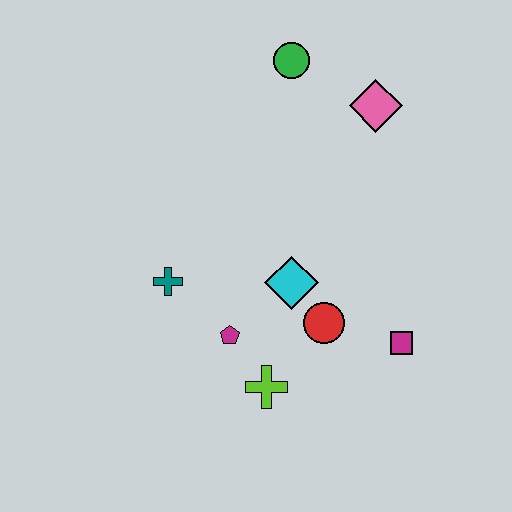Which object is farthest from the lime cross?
The green circle is farthest from the lime cross.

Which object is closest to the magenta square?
The red circle is closest to the magenta square.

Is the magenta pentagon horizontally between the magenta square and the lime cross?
No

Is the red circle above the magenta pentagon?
Yes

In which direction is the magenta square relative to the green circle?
The magenta square is below the green circle.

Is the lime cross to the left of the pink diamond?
Yes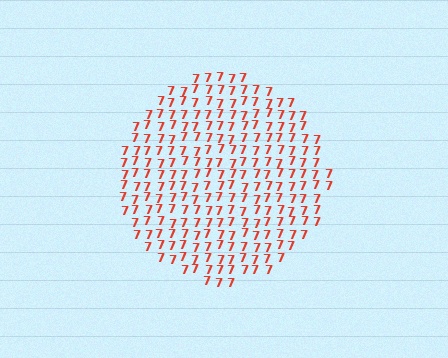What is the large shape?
The large shape is a circle.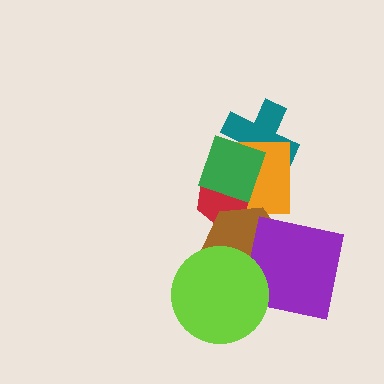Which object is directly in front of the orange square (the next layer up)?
The red hexagon is directly in front of the orange square.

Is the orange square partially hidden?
Yes, it is partially covered by another shape.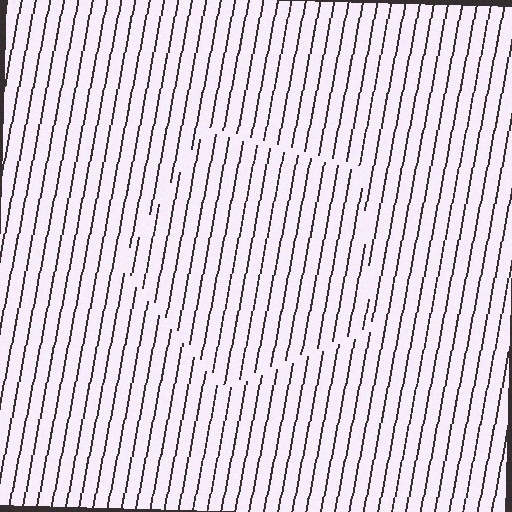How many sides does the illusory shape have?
5 sides — the line-ends trace a pentagon.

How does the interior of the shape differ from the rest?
The interior of the shape contains the same grating, shifted by half a period — the contour is defined by the phase discontinuity where line-ends from the inner and outer gratings abut.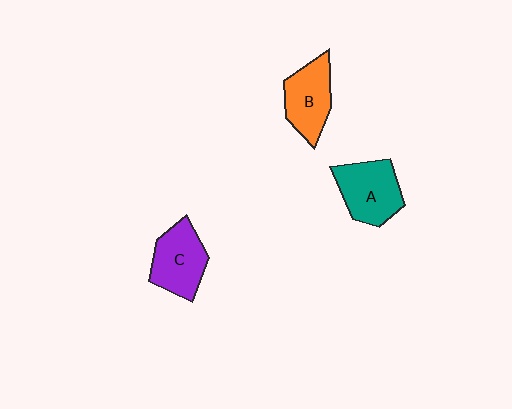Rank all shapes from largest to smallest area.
From largest to smallest: A (teal), C (purple), B (orange).